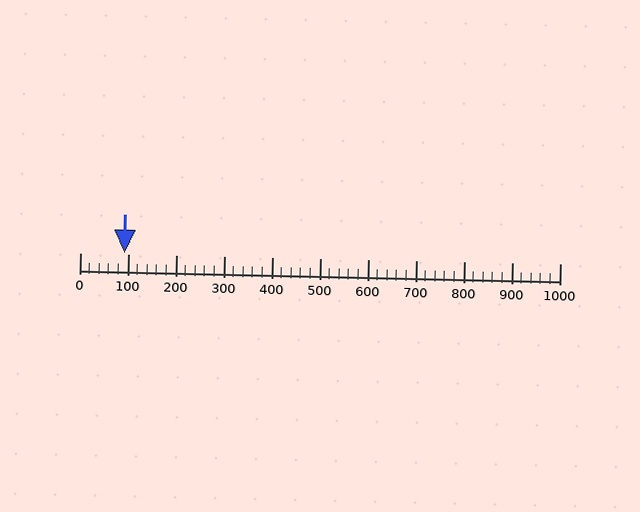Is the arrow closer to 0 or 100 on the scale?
The arrow is closer to 100.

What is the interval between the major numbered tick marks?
The major tick marks are spaced 100 units apart.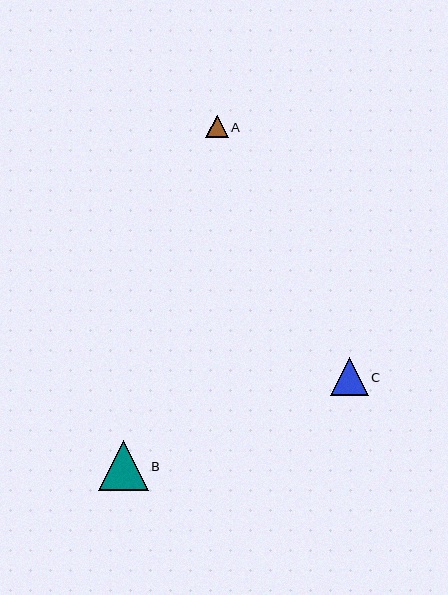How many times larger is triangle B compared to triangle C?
Triangle B is approximately 1.3 times the size of triangle C.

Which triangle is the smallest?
Triangle A is the smallest with a size of approximately 22 pixels.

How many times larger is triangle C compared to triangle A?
Triangle C is approximately 1.7 times the size of triangle A.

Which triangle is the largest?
Triangle B is the largest with a size of approximately 50 pixels.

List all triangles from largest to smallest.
From largest to smallest: B, C, A.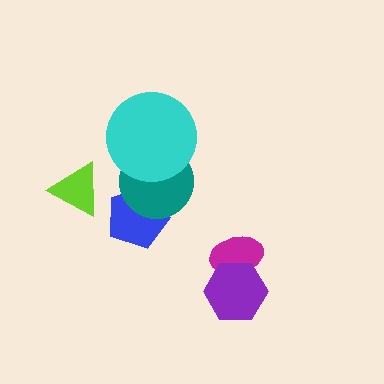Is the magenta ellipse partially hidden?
Yes, it is partially covered by another shape.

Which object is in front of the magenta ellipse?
The purple hexagon is in front of the magenta ellipse.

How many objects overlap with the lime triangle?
0 objects overlap with the lime triangle.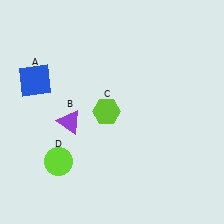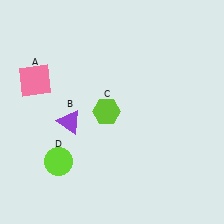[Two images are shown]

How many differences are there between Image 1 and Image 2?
There is 1 difference between the two images.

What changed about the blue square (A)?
In Image 1, A is blue. In Image 2, it changed to pink.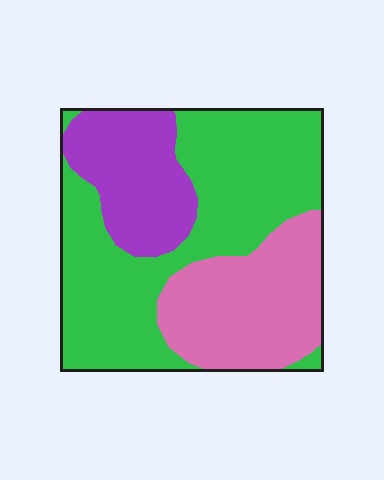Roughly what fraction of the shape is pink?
Pink covers 28% of the shape.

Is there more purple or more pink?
Pink.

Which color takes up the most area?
Green, at roughly 50%.